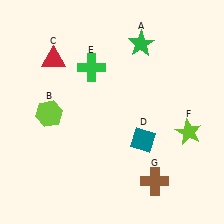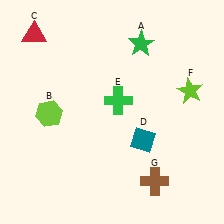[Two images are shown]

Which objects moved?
The objects that moved are: the red triangle (C), the green cross (E), the lime star (F).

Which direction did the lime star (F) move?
The lime star (F) moved up.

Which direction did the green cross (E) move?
The green cross (E) moved down.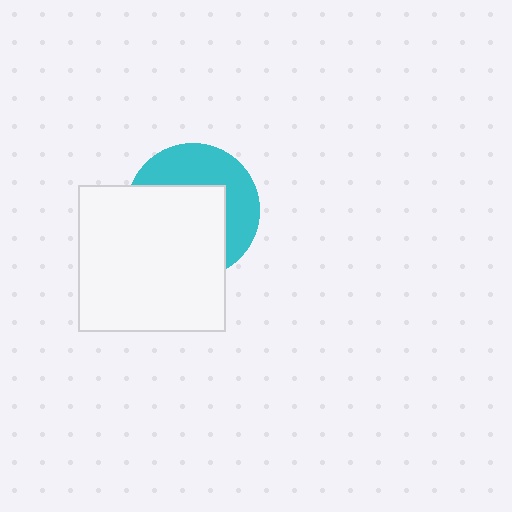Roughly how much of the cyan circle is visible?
A small part of it is visible (roughly 43%).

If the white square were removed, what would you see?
You would see the complete cyan circle.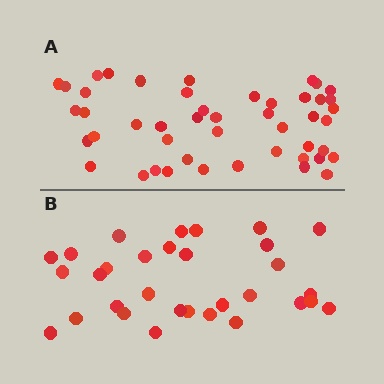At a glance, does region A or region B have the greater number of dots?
Region A (the top region) has more dots.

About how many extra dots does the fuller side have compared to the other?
Region A has approximately 15 more dots than region B.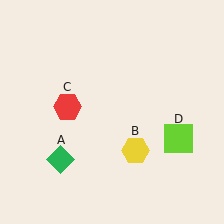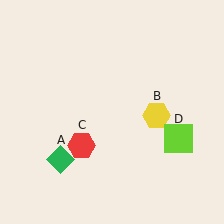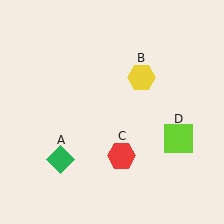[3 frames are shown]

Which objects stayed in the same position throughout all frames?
Green diamond (object A) and lime square (object D) remained stationary.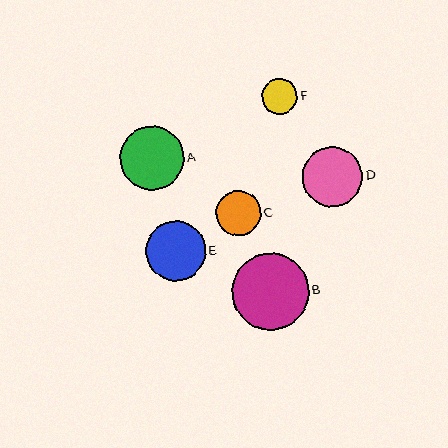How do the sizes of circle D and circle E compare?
Circle D and circle E are approximately the same size.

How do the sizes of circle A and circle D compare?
Circle A and circle D are approximately the same size.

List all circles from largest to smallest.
From largest to smallest: B, A, D, E, C, F.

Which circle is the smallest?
Circle F is the smallest with a size of approximately 36 pixels.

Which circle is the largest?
Circle B is the largest with a size of approximately 77 pixels.